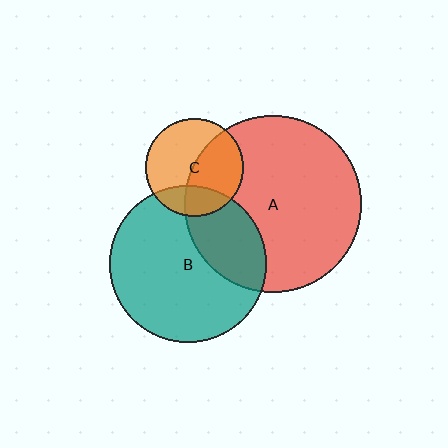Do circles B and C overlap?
Yes.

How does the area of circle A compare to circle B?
Approximately 1.3 times.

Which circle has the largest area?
Circle A (red).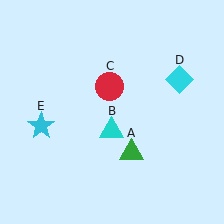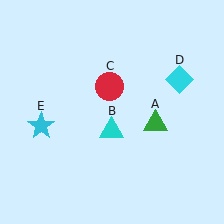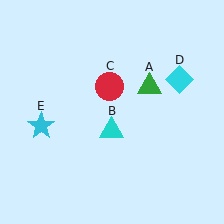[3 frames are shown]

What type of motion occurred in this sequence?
The green triangle (object A) rotated counterclockwise around the center of the scene.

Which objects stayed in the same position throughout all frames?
Cyan triangle (object B) and red circle (object C) and cyan diamond (object D) and cyan star (object E) remained stationary.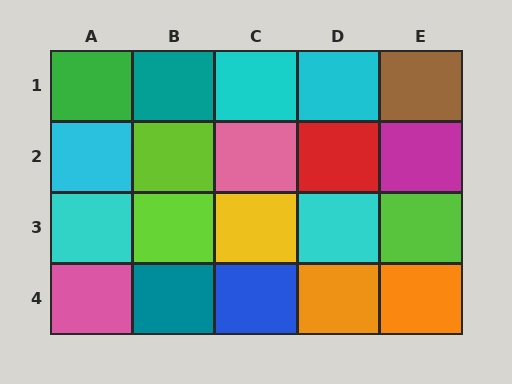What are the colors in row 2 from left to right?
Cyan, lime, pink, red, magenta.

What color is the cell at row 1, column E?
Brown.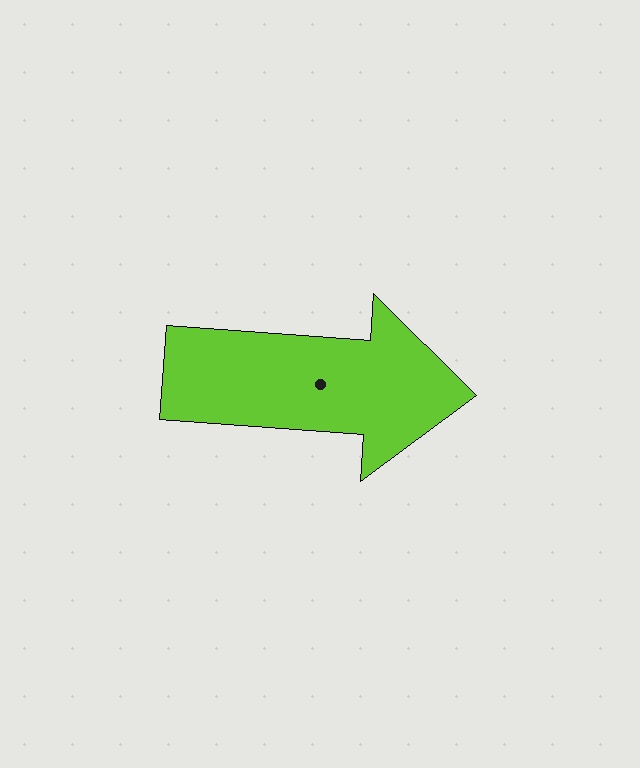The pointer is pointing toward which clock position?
Roughly 3 o'clock.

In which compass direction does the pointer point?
East.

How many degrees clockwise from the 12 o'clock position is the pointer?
Approximately 94 degrees.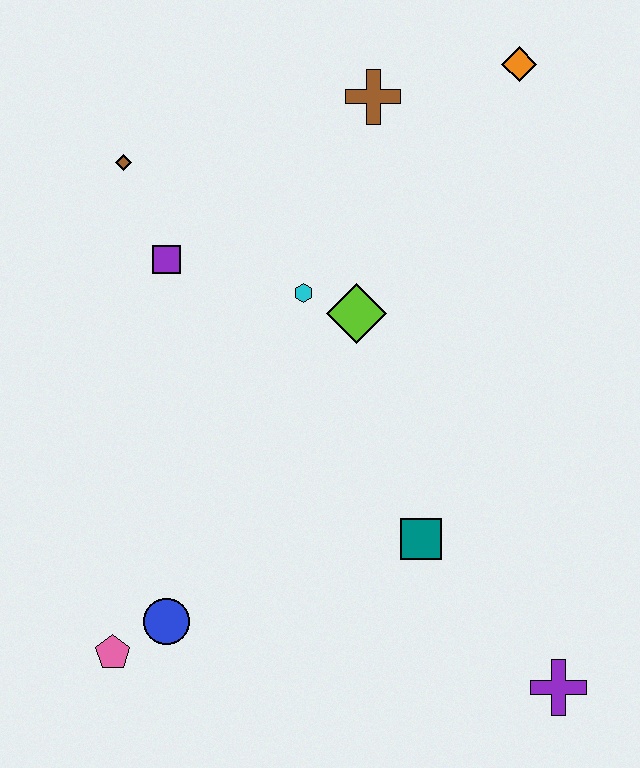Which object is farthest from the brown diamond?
The purple cross is farthest from the brown diamond.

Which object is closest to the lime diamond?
The cyan hexagon is closest to the lime diamond.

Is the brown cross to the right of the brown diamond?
Yes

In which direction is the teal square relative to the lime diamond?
The teal square is below the lime diamond.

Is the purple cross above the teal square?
No